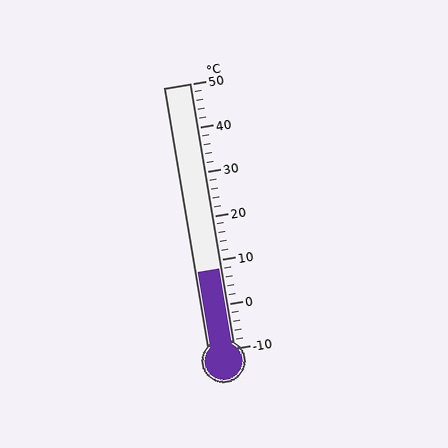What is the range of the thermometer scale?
The thermometer scale ranges from -10°C to 50°C.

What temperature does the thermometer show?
The thermometer shows approximately 8°C.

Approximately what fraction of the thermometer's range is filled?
The thermometer is filled to approximately 30% of its range.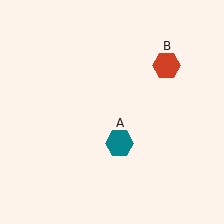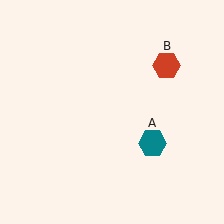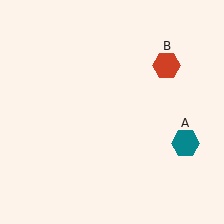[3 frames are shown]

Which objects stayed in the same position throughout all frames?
Red hexagon (object B) remained stationary.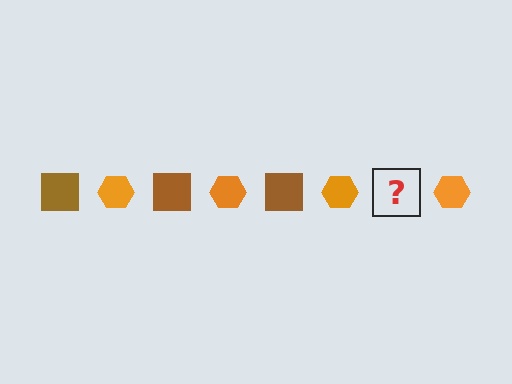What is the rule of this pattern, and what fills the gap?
The rule is that the pattern alternates between brown square and orange hexagon. The gap should be filled with a brown square.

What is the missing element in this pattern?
The missing element is a brown square.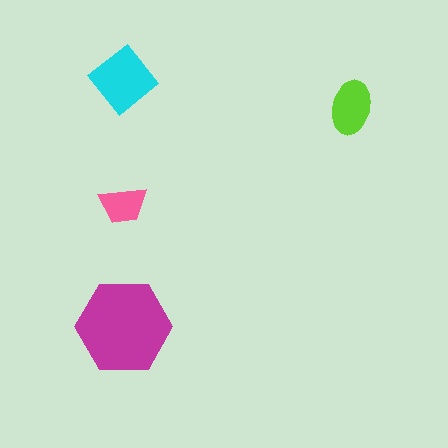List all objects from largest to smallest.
The magenta hexagon, the cyan diamond, the lime ellipse, the pink trapezoid.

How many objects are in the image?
There are 4 objects in the image.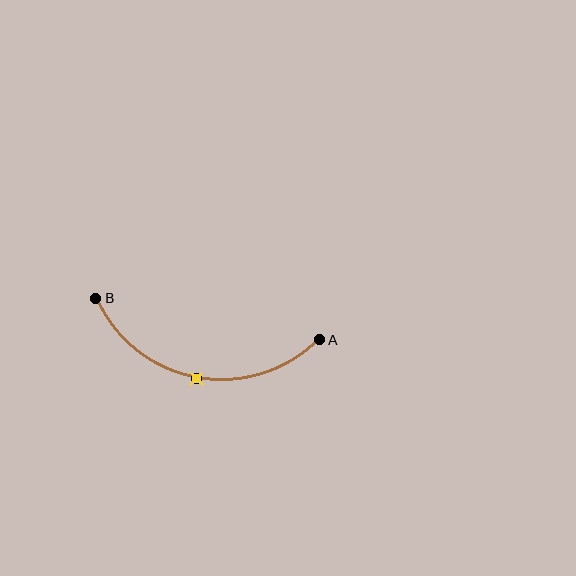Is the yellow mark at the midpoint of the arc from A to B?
Yes. The yellow mark lies on the arc at equal arc-length from both A and B — it is the arc midpoint.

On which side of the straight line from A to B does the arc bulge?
The arc bulges below the straight line connecting A and B.